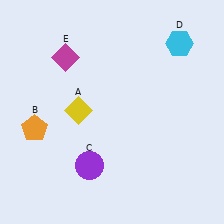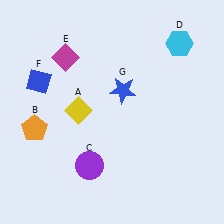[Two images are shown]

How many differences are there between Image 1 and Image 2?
There are 2 differences between the two images.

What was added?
A blue diamond (F), a blue star (G) were added in Image 2.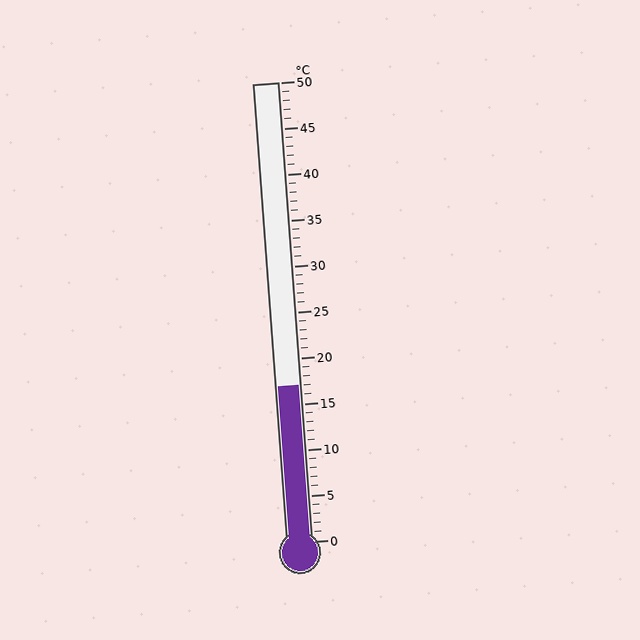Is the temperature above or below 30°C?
The temperature is below 30°C.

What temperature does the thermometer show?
The thermometer shows approximately 17°C.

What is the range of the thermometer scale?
The thermometer scale ranges from 0°C to 50°C.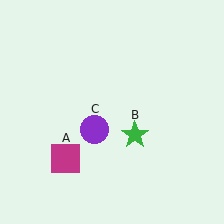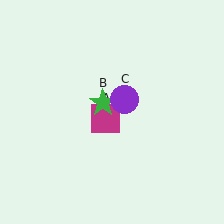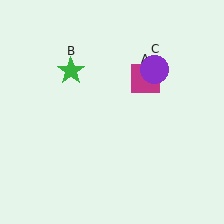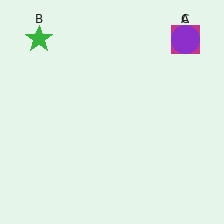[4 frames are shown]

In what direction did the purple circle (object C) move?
The purple circle (object C) moved up and to the right.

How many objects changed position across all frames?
3 objects changed position: magenta square (object A), green star (object B), purple circle (object C).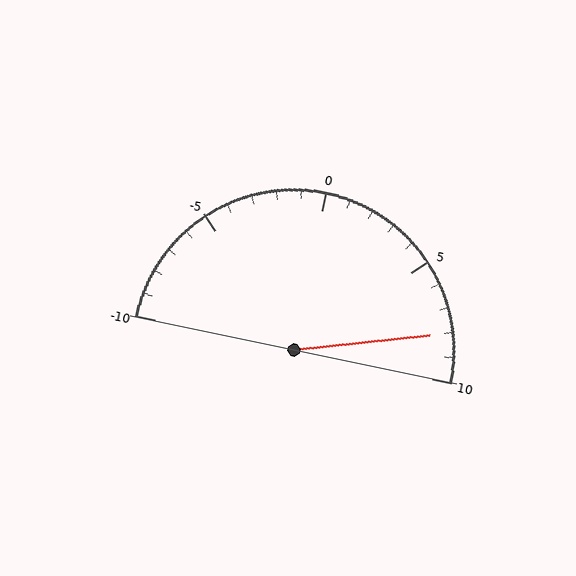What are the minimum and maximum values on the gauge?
The gauge ranges from -10 to 10.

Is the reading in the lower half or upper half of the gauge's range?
The reading is in the upper half of the range (-10 to 10).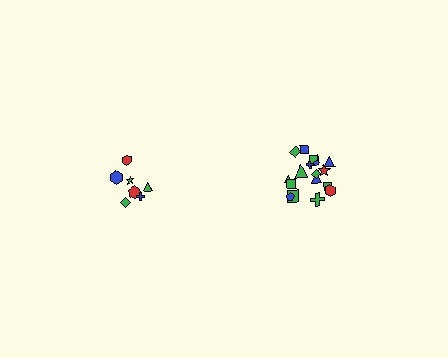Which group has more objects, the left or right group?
The right group.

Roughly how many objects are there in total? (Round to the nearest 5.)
Roughly 25 objects in total.